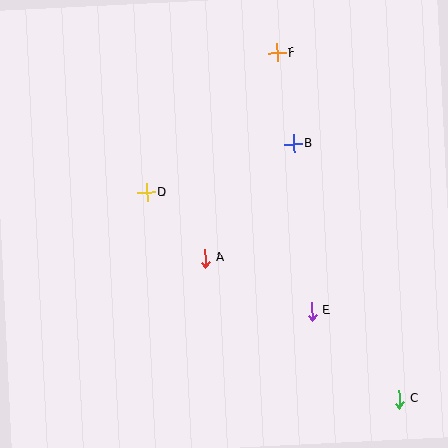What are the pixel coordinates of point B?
Point B is at (293, 144).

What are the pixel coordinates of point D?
Point D is at (146, 192).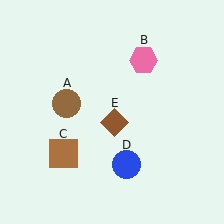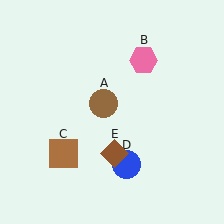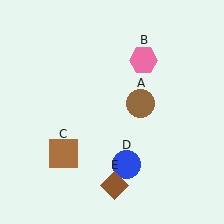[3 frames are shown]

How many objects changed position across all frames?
2 objects changed position: brown circle (object A), brown diamond (object E).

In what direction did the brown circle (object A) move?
The brown circle (object A) moved right.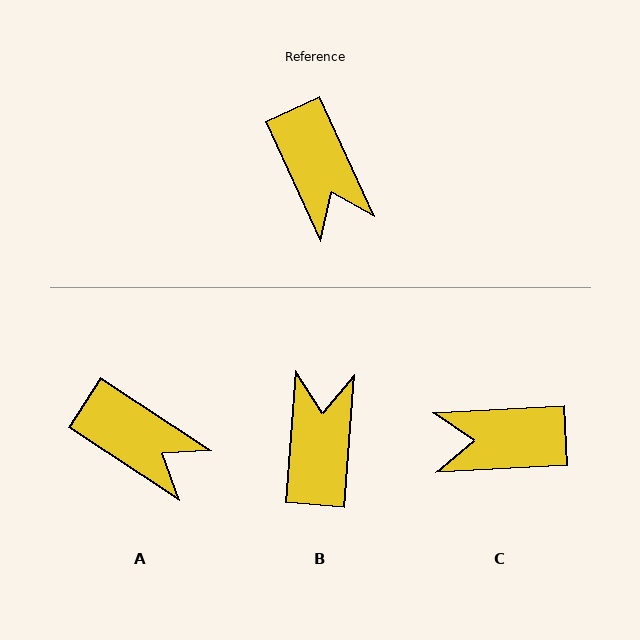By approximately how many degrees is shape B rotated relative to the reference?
Approximately 151 degrees counter-clockwise.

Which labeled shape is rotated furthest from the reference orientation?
B, about 151 degrees away.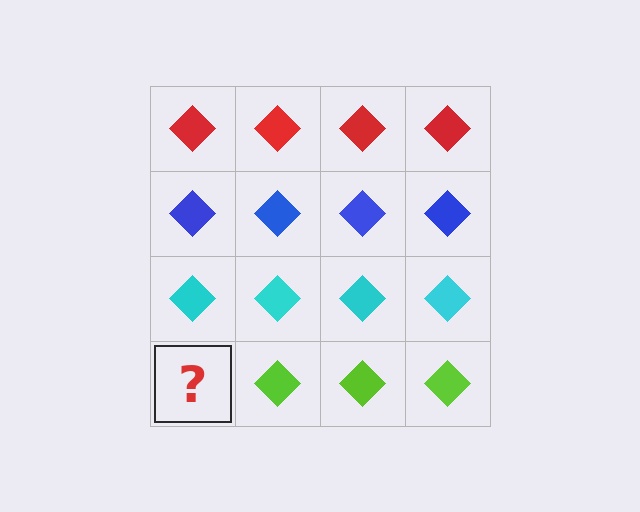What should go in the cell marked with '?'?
The missing cell should contain a lime diamond.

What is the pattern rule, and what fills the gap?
The rule is that each row has a consistent color. The gap should be filled with a lime diamond.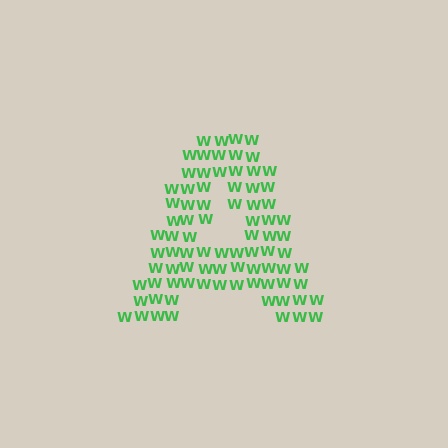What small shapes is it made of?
It is made of small letter W's.